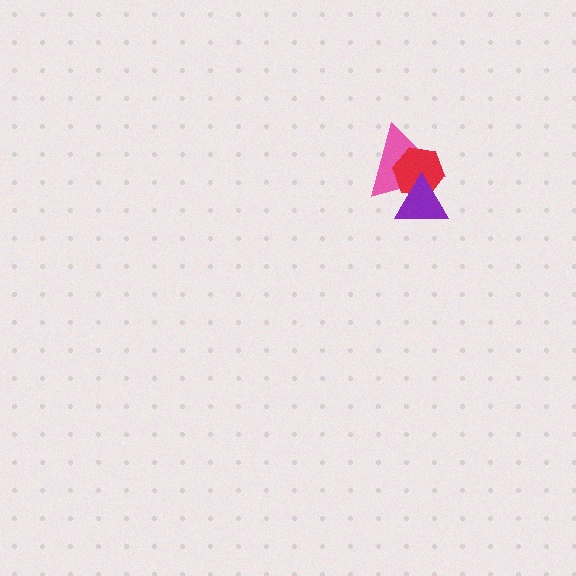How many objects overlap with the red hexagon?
2 objects overlap with the red hexagon.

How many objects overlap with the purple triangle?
2 objects overlap with the purple triangle.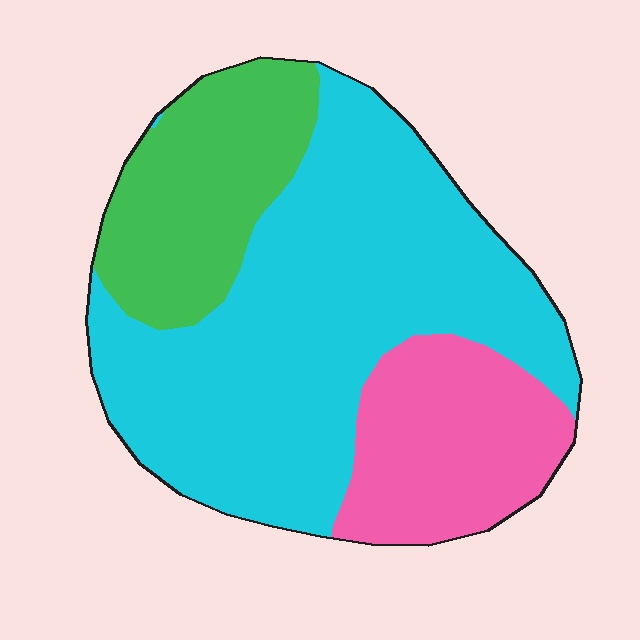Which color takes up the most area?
Cyan, at roughly 60%.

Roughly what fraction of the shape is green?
Green takes up about one fifth (1/5) of the shape.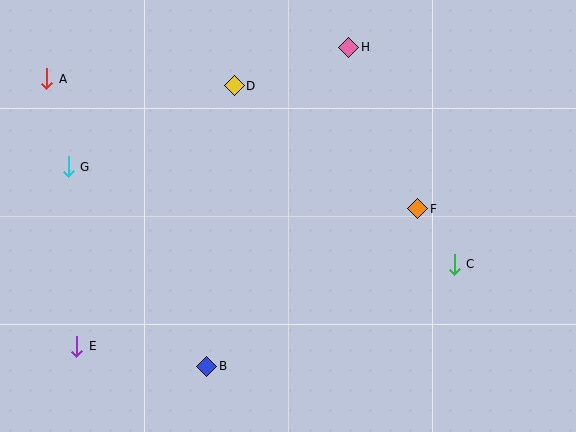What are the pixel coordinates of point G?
Point G is at (68, 167).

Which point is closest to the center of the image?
Point F at (418, 209) is closest to the center.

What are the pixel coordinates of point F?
Point F is at (418, 209).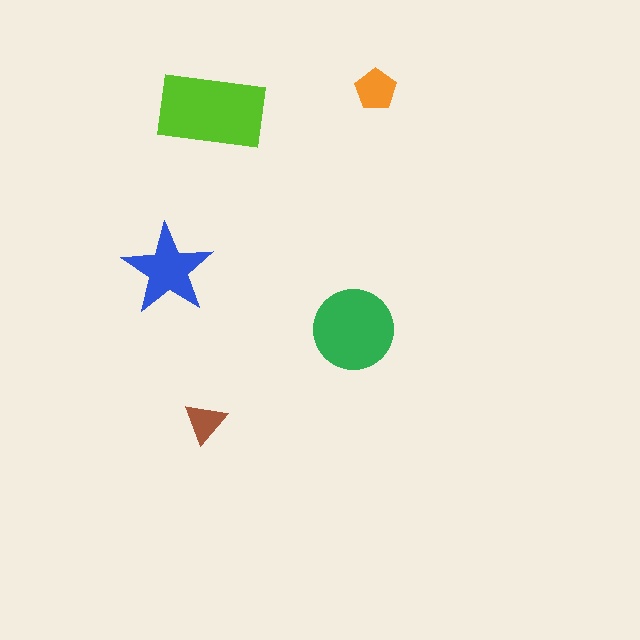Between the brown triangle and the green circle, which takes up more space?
The green circle.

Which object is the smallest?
The brown triangle.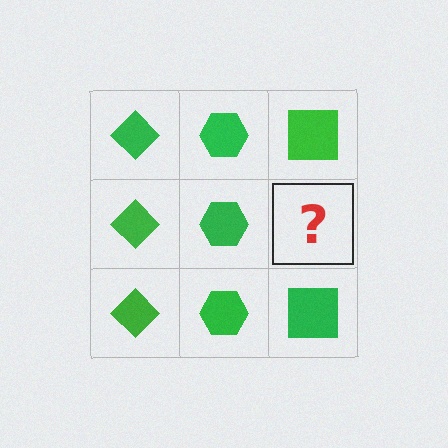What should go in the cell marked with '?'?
The missing cell should contain a green square.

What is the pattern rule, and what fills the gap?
The rule is that each column has a consistent shape. The gap should be filled with a green square.